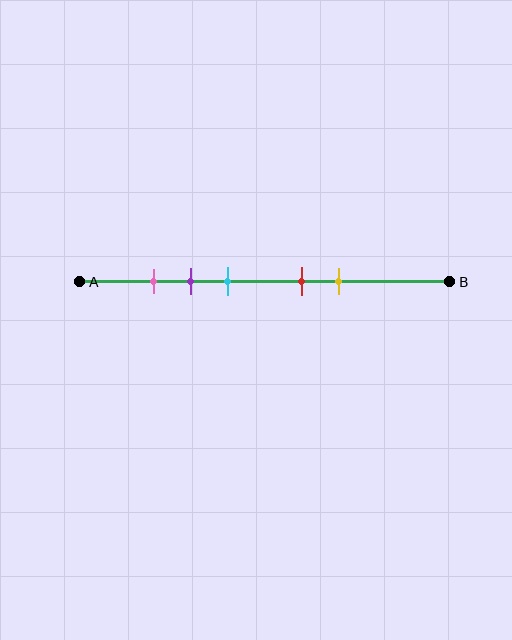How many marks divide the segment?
There are 5 marks dividing the segment.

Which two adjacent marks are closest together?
The pink and purple marks are the closest adjacent pair.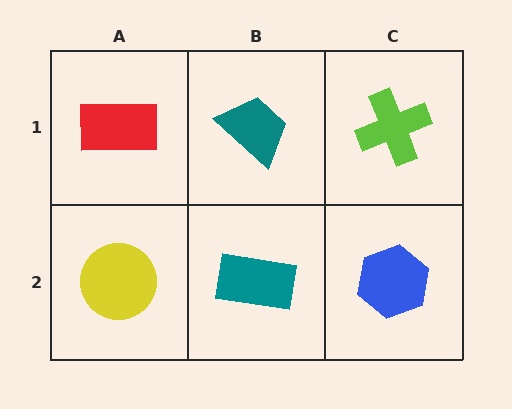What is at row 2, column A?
A yellow circle.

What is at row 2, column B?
A teal rectangle.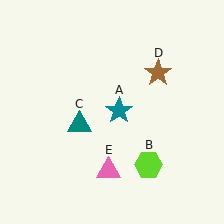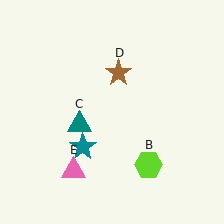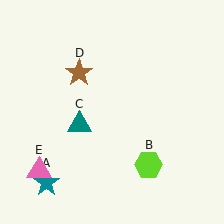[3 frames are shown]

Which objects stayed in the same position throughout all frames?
Lime hexagon (object B) and teal triangle (object C) remained stationary.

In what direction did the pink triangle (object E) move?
The pink triangle (object E) moved left.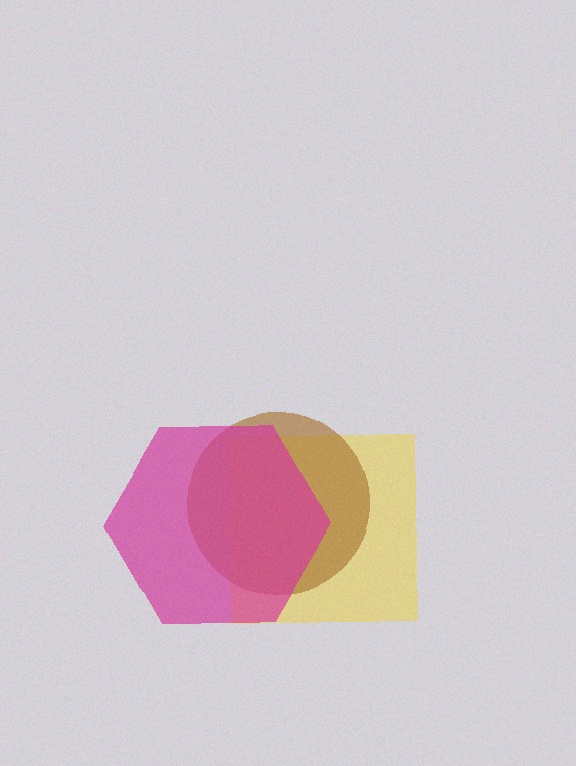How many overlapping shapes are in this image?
There are 3 overlapping shapes in the image.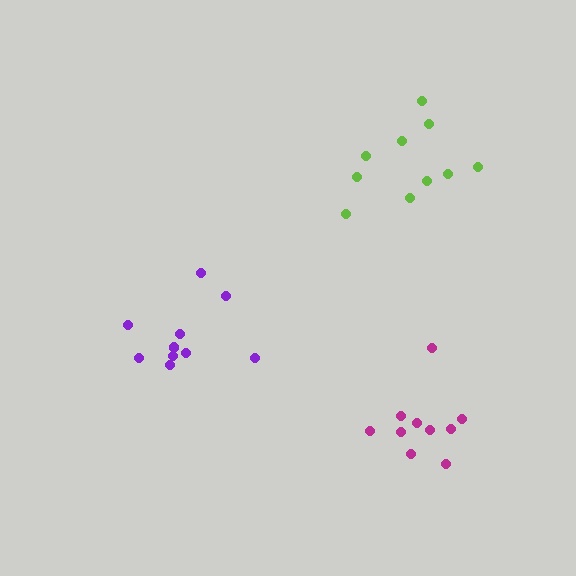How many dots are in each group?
Group 1: 10 dots, Group 2: 10 dots, Group 3: 10 dots (30 total).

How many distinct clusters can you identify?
There are 3 distinct clusters.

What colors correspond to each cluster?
The clusters are colored: magenta, purple, lime.